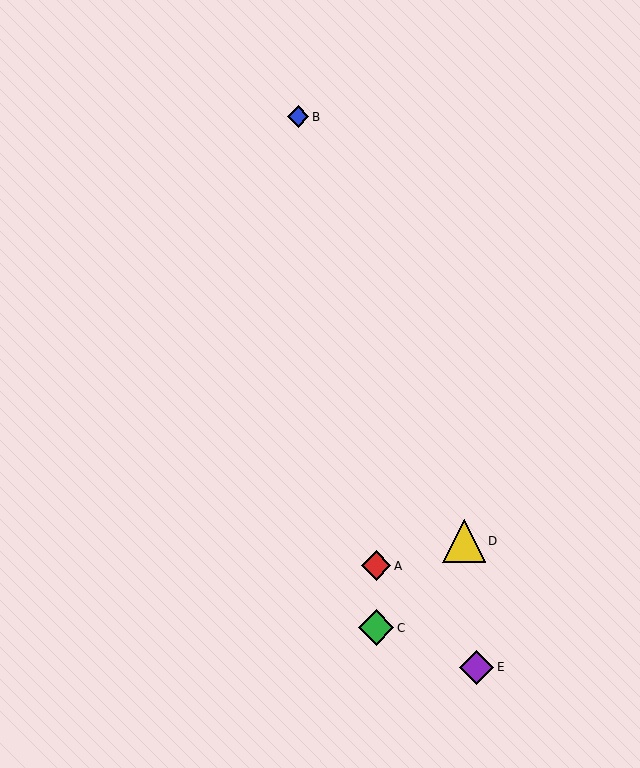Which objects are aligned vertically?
Objects A, C are aligned vertically.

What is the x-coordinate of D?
Object D is at x≈464.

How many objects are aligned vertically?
2 objects (A, C) are aligned vertically.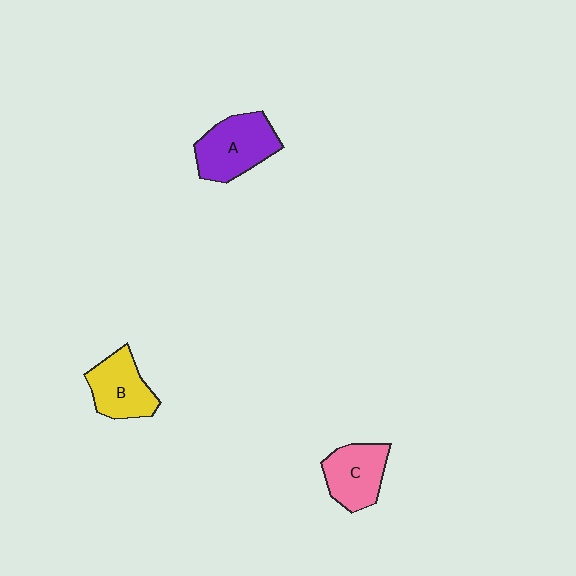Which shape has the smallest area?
Shape B (yellow).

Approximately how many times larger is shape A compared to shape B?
Approximately 1.2 times.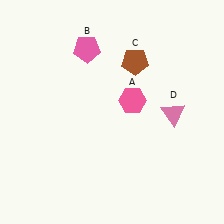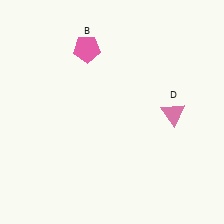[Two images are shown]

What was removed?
The brown pentagon (C), the pink hexagon (A) were removed in Image 2.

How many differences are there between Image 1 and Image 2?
There are 2 differences between the two images.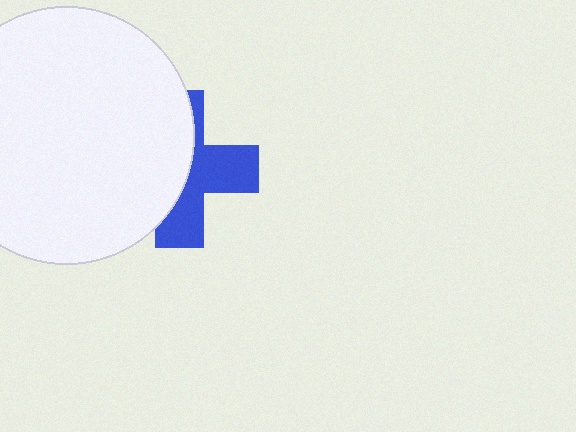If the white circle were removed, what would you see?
You would see the complete blue cross.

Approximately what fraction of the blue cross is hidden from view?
Roughly 54% of the blue cross is hidden behind the white circle.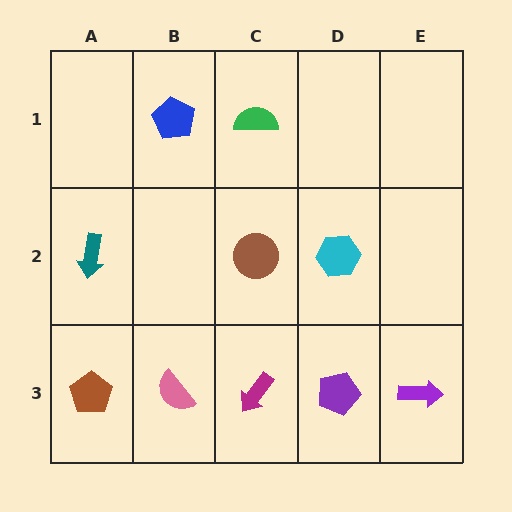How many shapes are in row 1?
2 shapes.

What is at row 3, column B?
A pink semicircle.